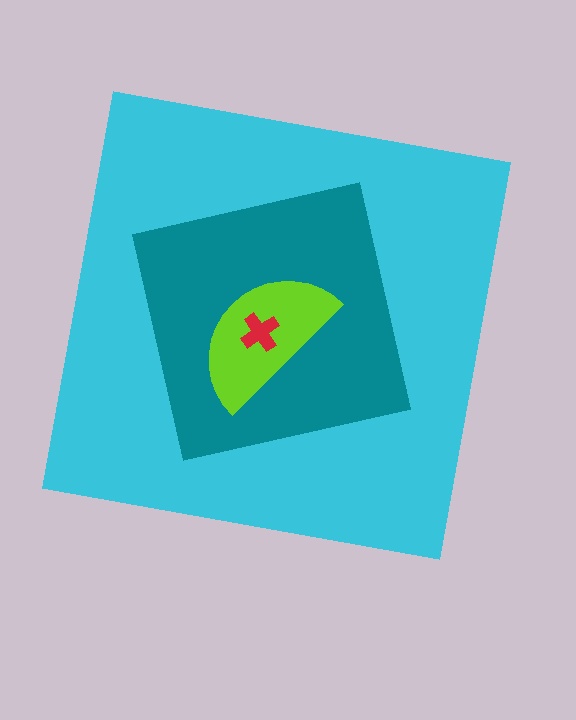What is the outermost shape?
The cyan square.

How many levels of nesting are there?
4.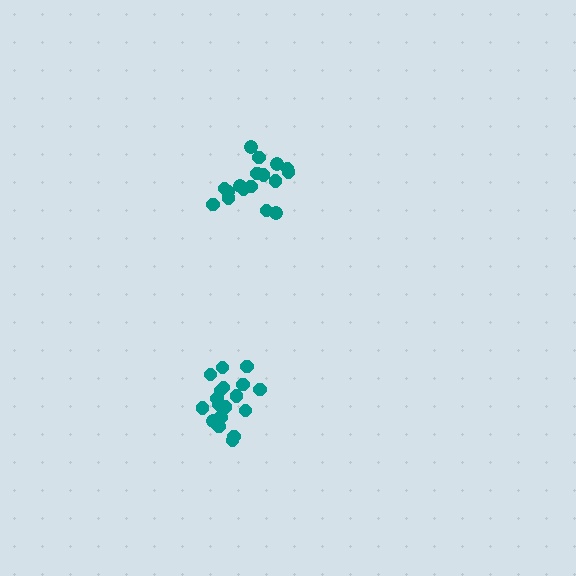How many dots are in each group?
Group 1: 19 dots, Group 2: 17 dots (36 total).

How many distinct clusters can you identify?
There are 2 distinct clusters.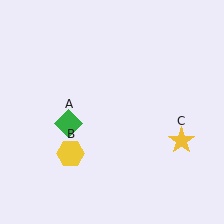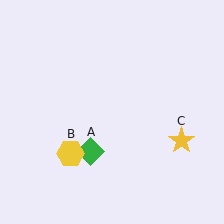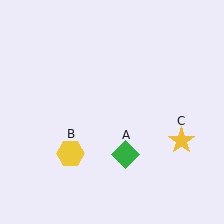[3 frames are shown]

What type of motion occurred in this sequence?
The green diamond (object A) rotated counterclockwise around the center of the scene.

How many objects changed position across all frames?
1 object changed position: green diamond (object A).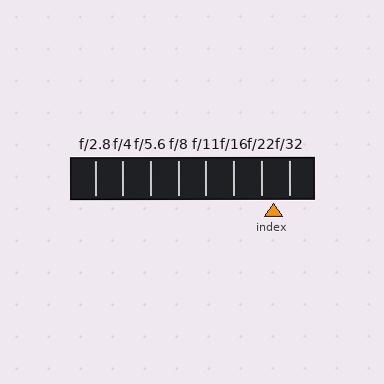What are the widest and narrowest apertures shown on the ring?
The widest aperture shown is f/2.8 and the narrowest is f/32.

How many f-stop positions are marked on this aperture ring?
There are 8 f-stop positions marked.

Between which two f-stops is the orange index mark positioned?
The index mark is between f/22 and f/32.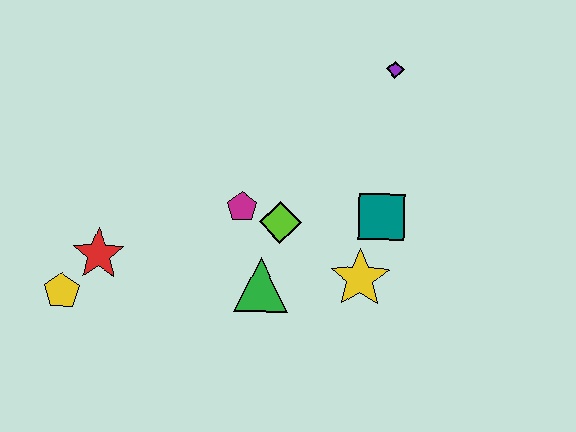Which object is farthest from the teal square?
The yellow pentagon is farthest from the teal square.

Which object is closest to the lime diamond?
The magenta pentagon is closest to the lime diamond.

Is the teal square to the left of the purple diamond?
Yes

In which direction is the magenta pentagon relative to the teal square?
The magenta pentagon is to the left of the teal square.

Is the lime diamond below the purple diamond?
Yes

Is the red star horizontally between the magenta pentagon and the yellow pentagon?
Yes